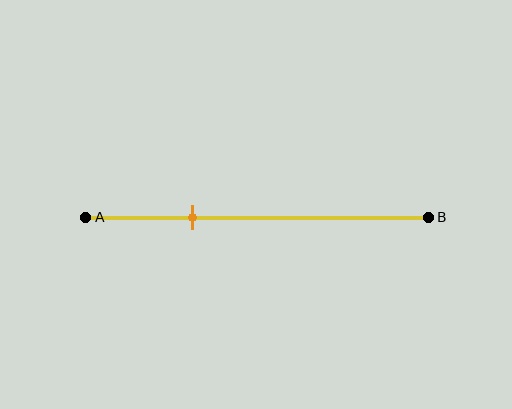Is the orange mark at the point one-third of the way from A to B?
Yes, the mark is approximately at the one-third point.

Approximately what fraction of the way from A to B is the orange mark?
The orange mark is approximately 30% of the way from A to B.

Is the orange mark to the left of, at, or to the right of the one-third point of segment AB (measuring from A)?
The orange mark is approximately at the one-third point of segment AB.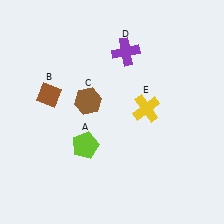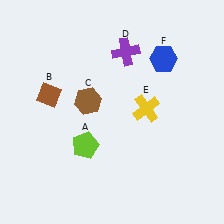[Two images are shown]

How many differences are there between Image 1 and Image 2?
There is 1 difference between the two images.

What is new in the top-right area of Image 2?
A blue hexagon (F) was added in the top-right area of Image 2.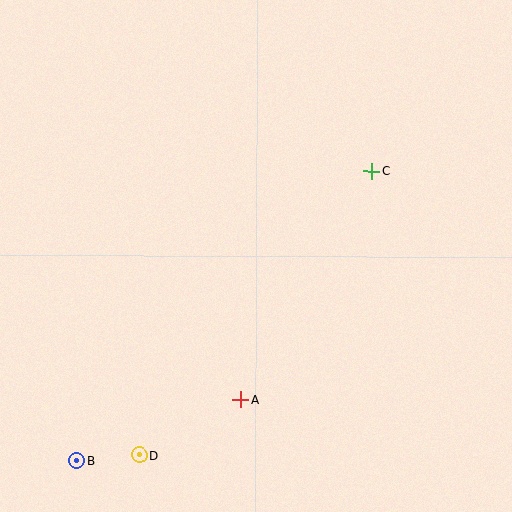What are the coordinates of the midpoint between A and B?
The midpoint between A and B is at (159, 430).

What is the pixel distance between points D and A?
The distance between D and A is 116 pixels.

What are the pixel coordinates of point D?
Point D is at (139, 455).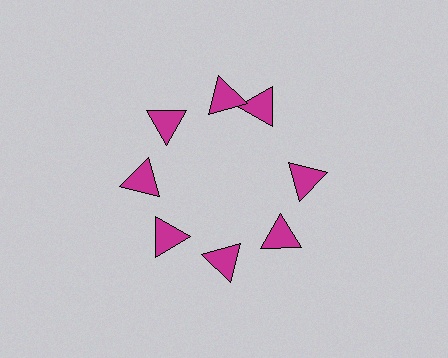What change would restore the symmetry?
The symmetry would be restored by rotating it back into even spacing with its neighbors so that all 8 triangles sit at equal angles and equal distance from the center.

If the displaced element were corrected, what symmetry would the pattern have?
It would have 8-fold rotational symmetry — the pattern would map onto itself every 45 degrees.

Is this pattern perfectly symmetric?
No. The 8 magenta triangles are arranged in a ring, but one element near the 2 o'clock position is rotated out of alignment along the ring, breaking the 8-fold rotational symmetry.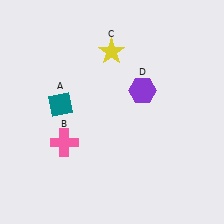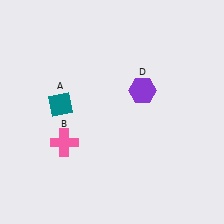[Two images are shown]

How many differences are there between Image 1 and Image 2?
There is 1 difference between the two images.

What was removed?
The yellow star (C) was removed in Image 2.